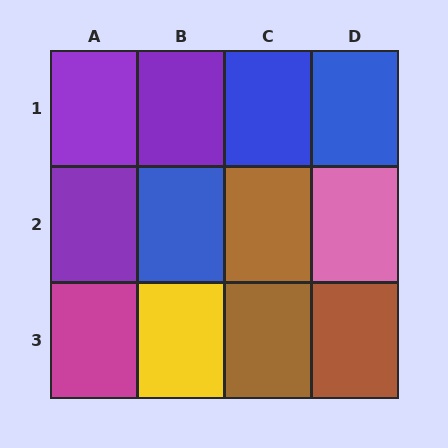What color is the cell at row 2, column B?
Blue.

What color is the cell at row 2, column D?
Pink.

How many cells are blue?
3 cells are blue.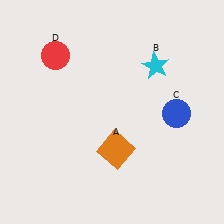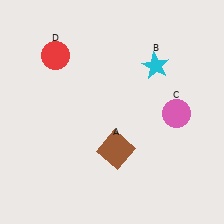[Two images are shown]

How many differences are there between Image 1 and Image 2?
There are 2 differences between the two images.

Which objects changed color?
A changed from orange to brown. C changed from blue to pink.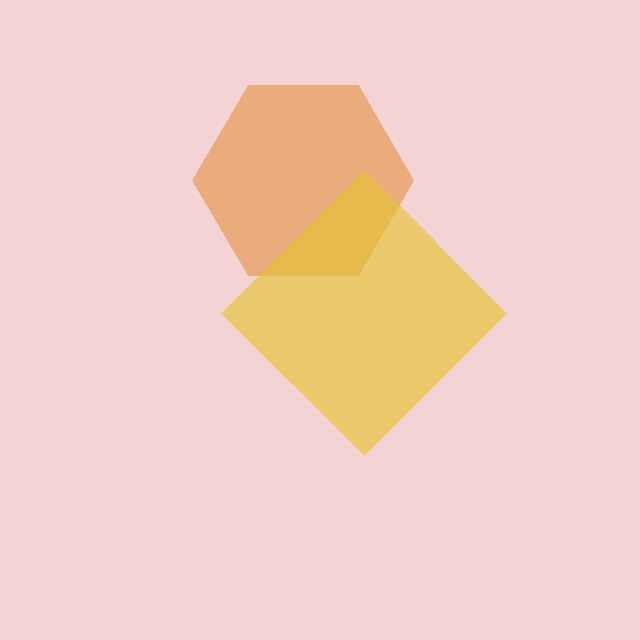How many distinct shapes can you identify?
There are 2 distinct shapes: an orange hexagon, a yellow diamond.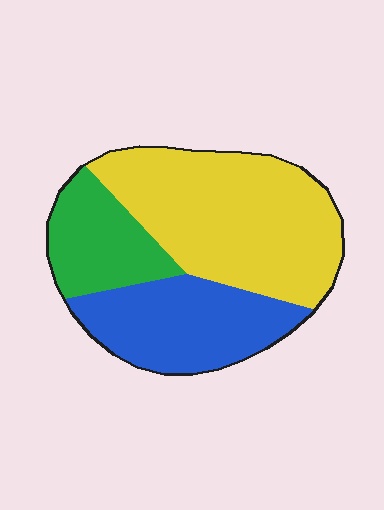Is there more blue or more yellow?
Yellow.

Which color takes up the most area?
Yellow, at roughly 50%.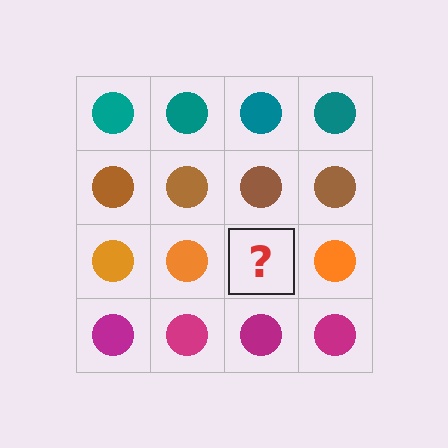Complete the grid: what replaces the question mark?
The question mark should be replaced with an orange circle.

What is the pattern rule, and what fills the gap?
The rule is that each row has a consistent color. The gap should be filled with an orange circle.